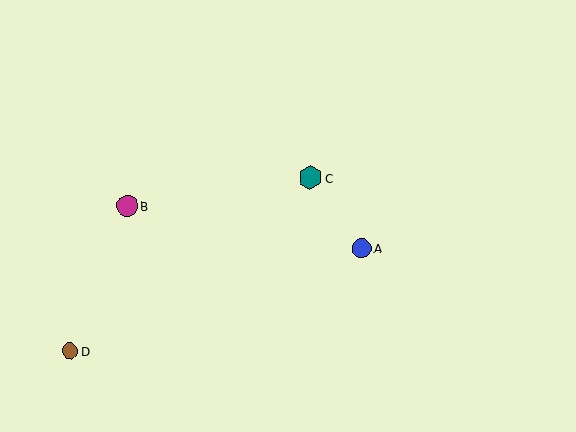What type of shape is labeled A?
Shape A is a blue circle.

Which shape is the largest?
The teal hexagon (labeled C) is the largest.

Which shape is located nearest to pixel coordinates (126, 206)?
The magenta circle (labeled B) at (127, 206) is nearest to that location.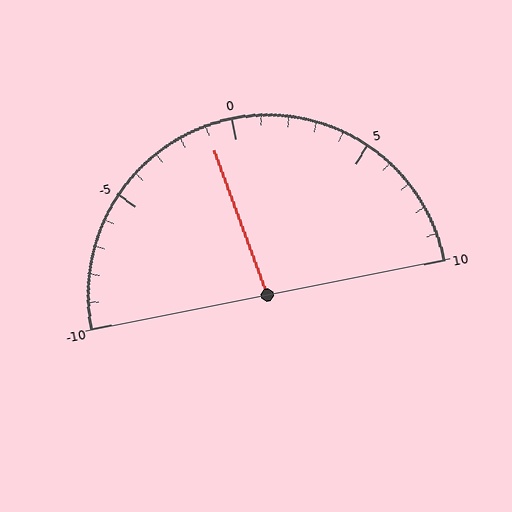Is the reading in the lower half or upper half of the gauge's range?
The reading is in the lower half of the range (-10 to 10).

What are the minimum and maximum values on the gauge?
The gauge ranges from -10 to 10.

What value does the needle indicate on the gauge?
The needle indicates approximately -1.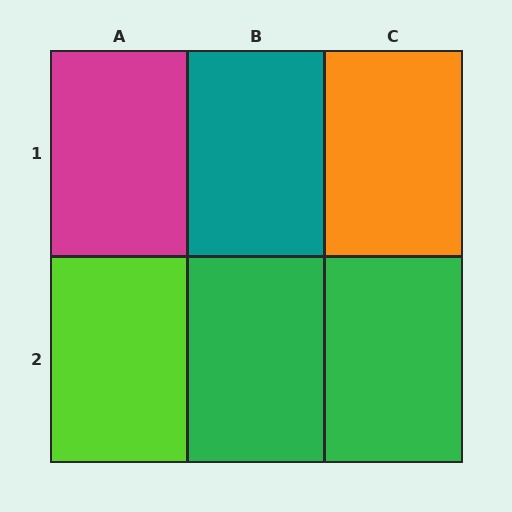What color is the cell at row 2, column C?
Green.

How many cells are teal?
1 cell is teal.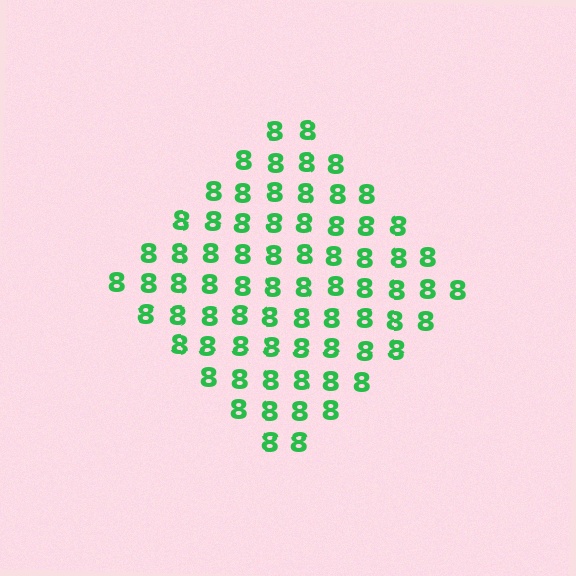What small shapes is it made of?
It is made of small digit 8's.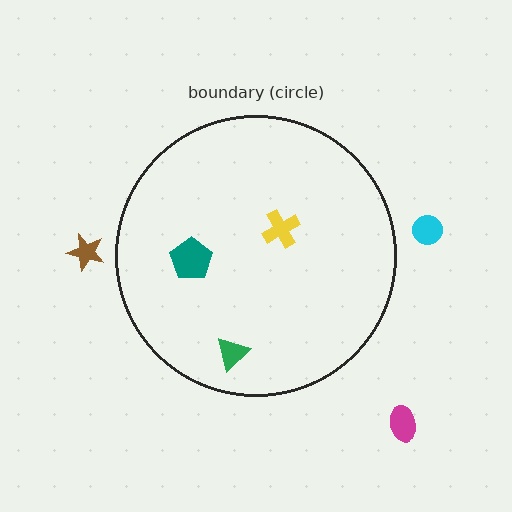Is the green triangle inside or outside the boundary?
Inside.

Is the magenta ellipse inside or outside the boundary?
Outside.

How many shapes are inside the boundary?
3 inside, 3 outside.